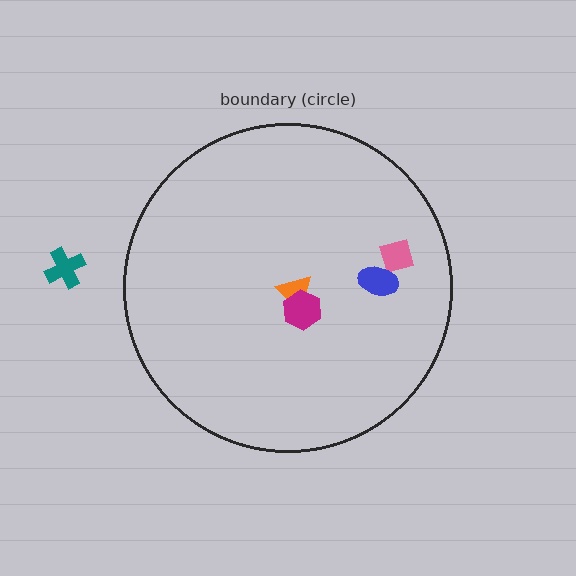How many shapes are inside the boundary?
4 inside, 1 outside.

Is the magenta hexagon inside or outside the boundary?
Inside.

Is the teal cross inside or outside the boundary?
Outside.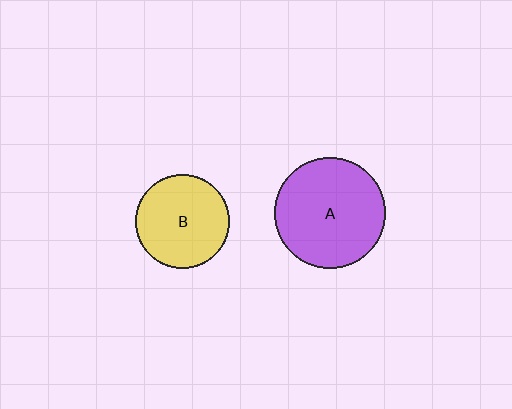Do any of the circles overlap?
No, none of the circles overlap.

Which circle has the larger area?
Circle A (purple).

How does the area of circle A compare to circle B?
Approximately 1.4 times.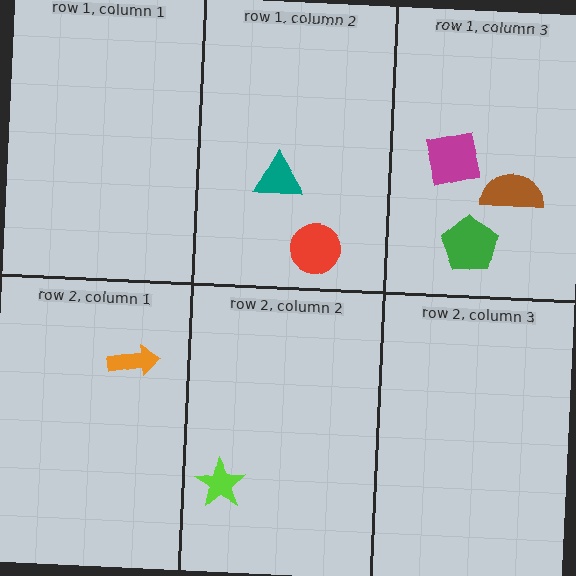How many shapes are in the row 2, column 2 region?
1.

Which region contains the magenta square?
The row 1, column 3 region.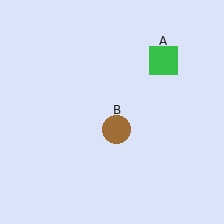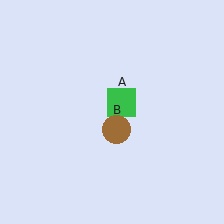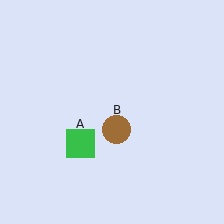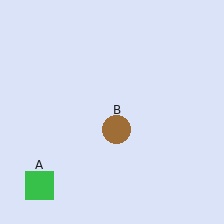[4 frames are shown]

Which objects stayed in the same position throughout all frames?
Brown circle (object B) remained stationary.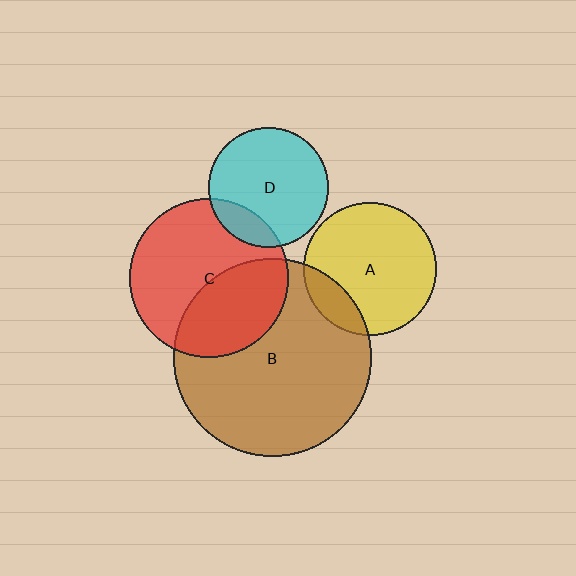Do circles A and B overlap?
Yes.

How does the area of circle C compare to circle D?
Approximately 1.8 times.